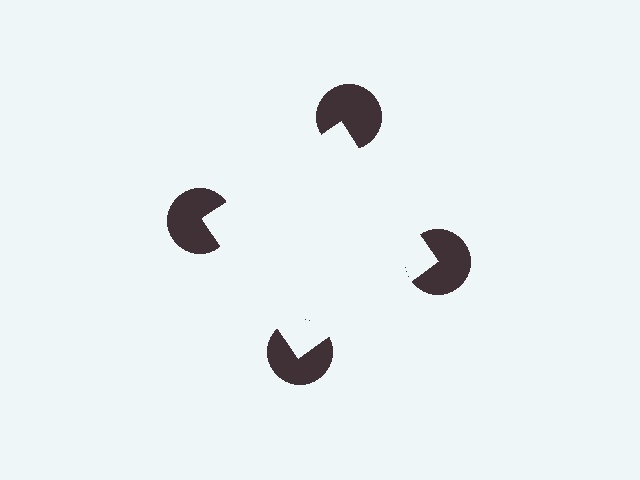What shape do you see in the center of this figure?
An illusory square — its edges are inferred from the aligned wedge cuts in the pac-man discs, not physically drawn.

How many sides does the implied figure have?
4 sides.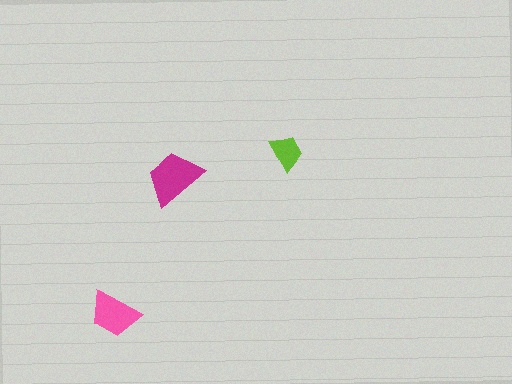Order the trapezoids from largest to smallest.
the magenta one, the pink one, the lime one.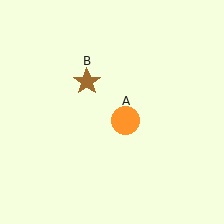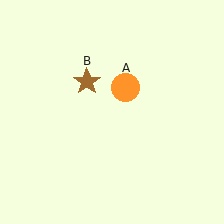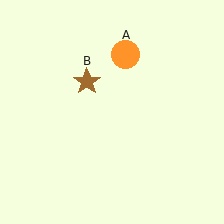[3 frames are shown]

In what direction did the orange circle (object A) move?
The orange circle (object A) moved up.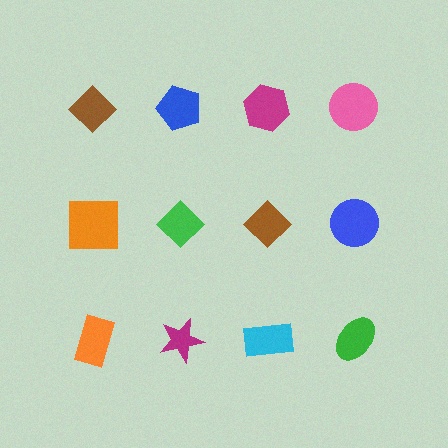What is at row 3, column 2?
A magenta star.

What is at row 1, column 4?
A pink circle.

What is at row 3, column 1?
An orange rectangle.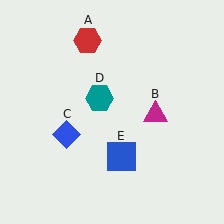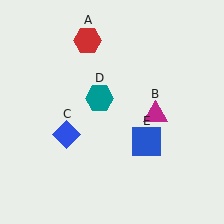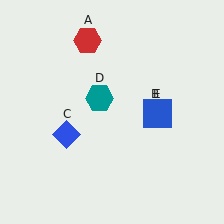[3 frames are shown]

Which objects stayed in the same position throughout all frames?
Red hexagon (object A) and magenta triangle (object B) and blue diamond (object C) and teal hexagon (object D) remained stationary.